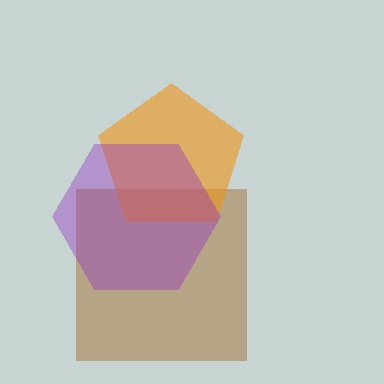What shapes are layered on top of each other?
The layered shapes are: a brown square, an orange pentagon, a purple hexagon.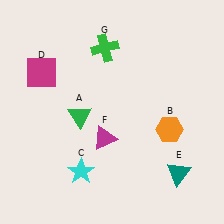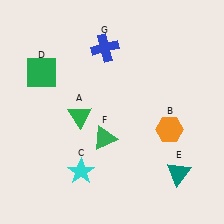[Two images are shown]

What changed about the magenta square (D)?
In Image 1, D is magenta. In Image 2, it changed to green.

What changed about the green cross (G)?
In Image 1, G is green. In Image 2, it changed to blue.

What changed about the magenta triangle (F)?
In Image 1, F is magenta. In Image 2, it changed to green.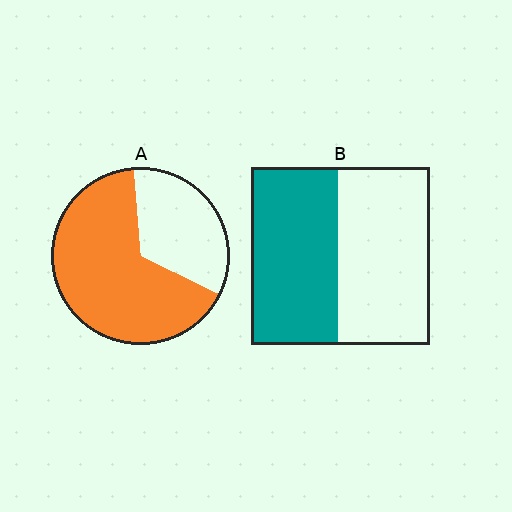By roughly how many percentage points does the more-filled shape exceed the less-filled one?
By roughly 20 percentage points (A over B).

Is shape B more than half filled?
Roughly half.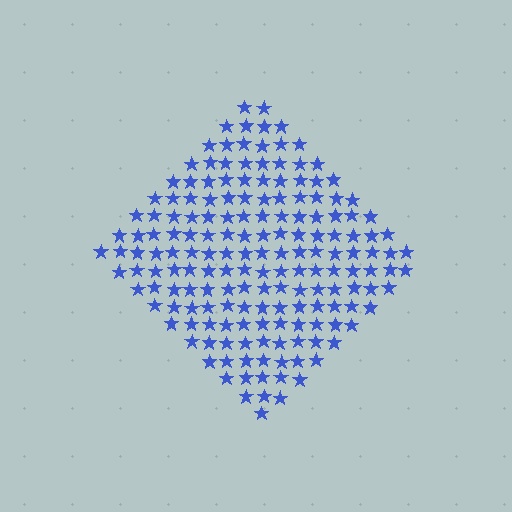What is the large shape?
The large shape is a diamond.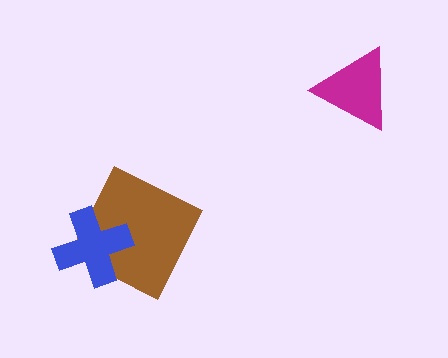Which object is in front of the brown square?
The blue cross is in front of the brown square.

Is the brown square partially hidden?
Yes, it is partially covered by another shape.